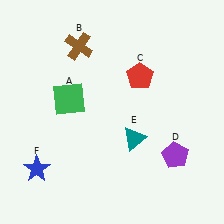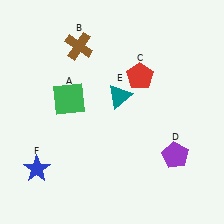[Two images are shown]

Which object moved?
The teal triangle (E) moved up.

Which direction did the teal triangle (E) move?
The teal triangle (E) moved up.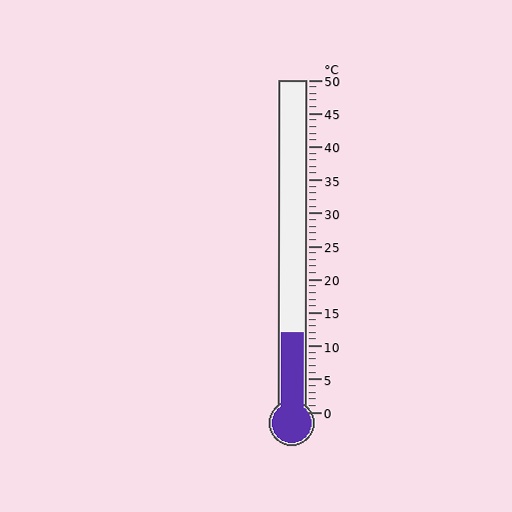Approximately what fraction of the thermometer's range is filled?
The thermometer is filled to approximately 25% of its range.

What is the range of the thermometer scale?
The thermometer scale ranges from 0°C to 50°C.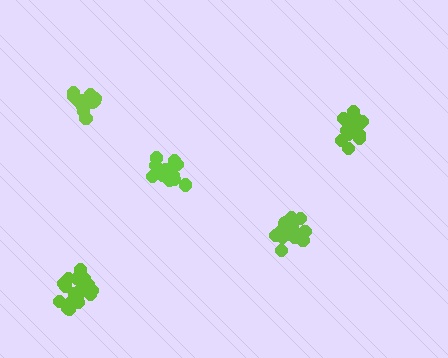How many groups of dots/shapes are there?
There are 5 groups.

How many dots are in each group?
Group 1: 15 dots, Group 2: 13 dots, Group 3: 16 dots, Group 4: 15 dots, Group 5: 18 dots (77 total).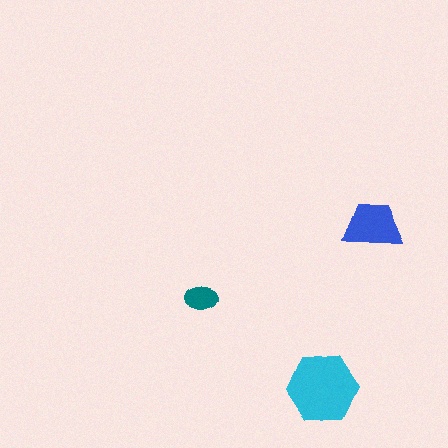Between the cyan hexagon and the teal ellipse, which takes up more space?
The cyan hexagon.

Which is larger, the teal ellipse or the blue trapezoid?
The blue trapezoid.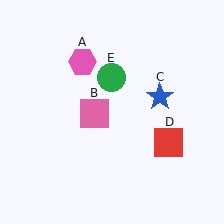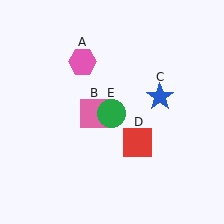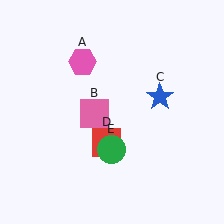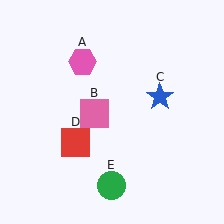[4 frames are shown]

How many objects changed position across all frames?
2 objects changed position: red square (object D), green circle (object E).